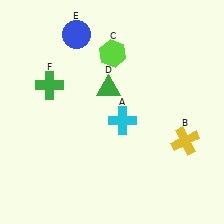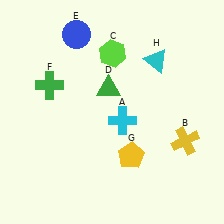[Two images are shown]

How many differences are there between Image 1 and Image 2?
There are 2 differences between the two images.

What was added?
A yellow pentagon (G), a cyan triangle (H) were added in Image 2.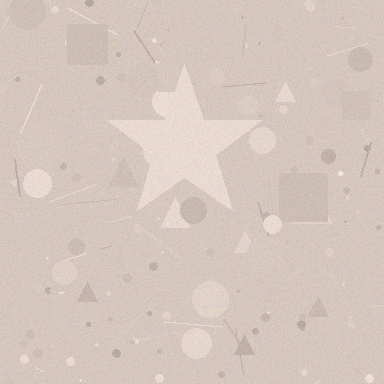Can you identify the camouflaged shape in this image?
The camouflaged shape is a star.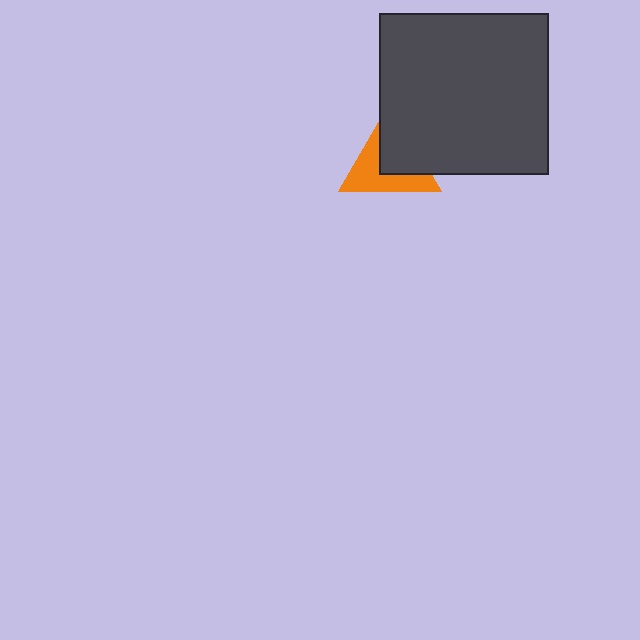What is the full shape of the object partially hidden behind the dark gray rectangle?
The partially hidden object is an orange triangle.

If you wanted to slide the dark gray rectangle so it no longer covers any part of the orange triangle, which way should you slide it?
Slide it toward the upper-right — that is the most direct way to separate the two shapes.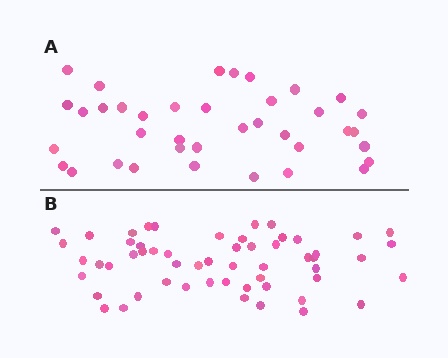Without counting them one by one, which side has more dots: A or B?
Region B (the bottom region) has more dots.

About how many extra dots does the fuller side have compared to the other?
Region B has approximately 20 more dots than region A.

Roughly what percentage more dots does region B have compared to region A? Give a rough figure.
About 45% more.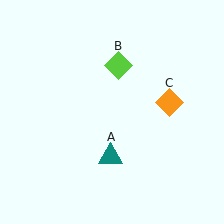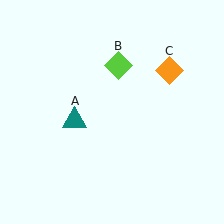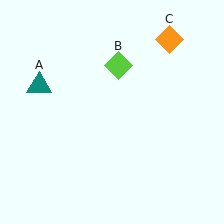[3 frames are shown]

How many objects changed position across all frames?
2 objects changed position: teal triangle (object A), orange diamond (object C).